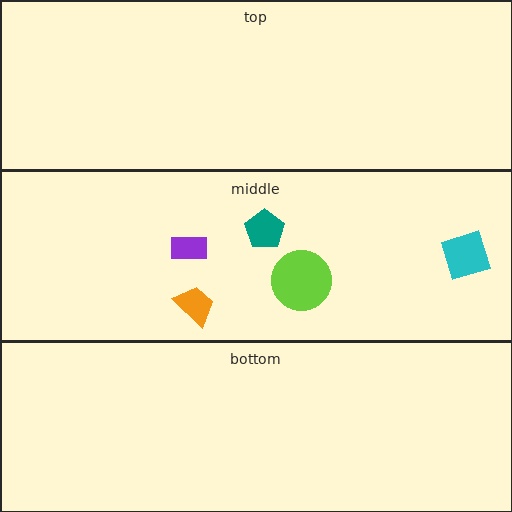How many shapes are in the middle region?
5.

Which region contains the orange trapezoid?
The middle region.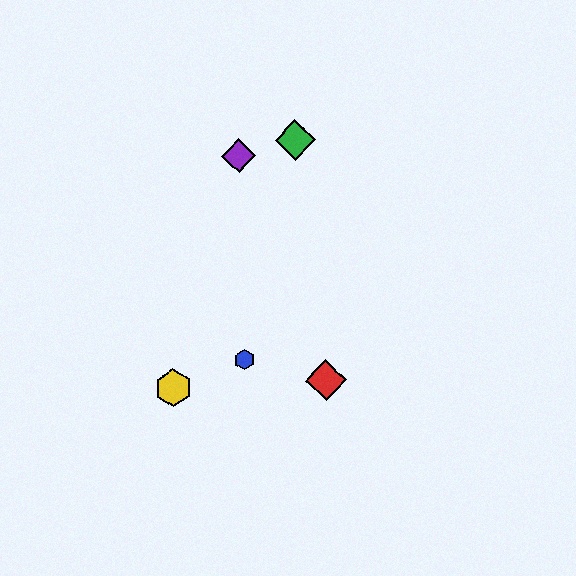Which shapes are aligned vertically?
The blue hexagon, the purple diamond are aligned vertically.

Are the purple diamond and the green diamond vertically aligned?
No, the purple diamond is at x≈239 and the green diamond is at x≈295.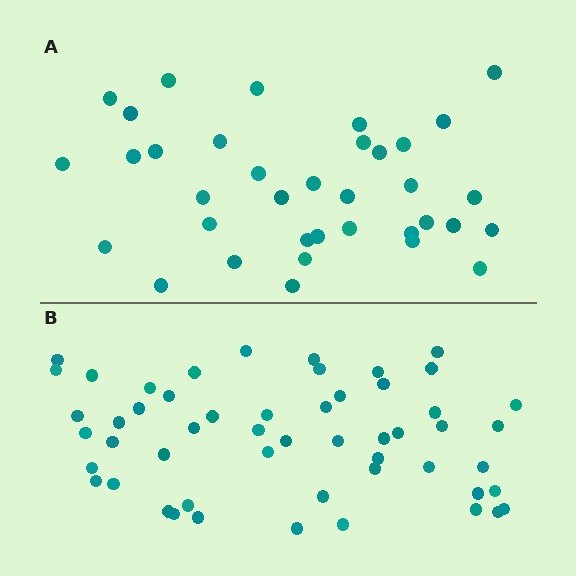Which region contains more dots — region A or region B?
Region B (the bottom region) has more dots.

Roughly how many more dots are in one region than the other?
Region B has approximately 15 more dots than region A.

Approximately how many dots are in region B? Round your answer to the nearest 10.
About 50 dots. (The exact count is 53, which rounds to 50.)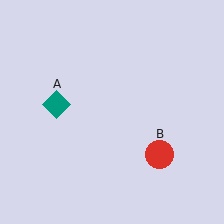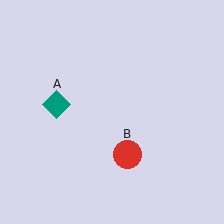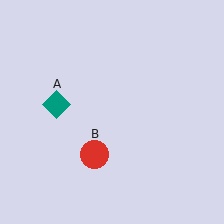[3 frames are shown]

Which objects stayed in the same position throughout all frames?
Teal diamond (object A) remained stationary.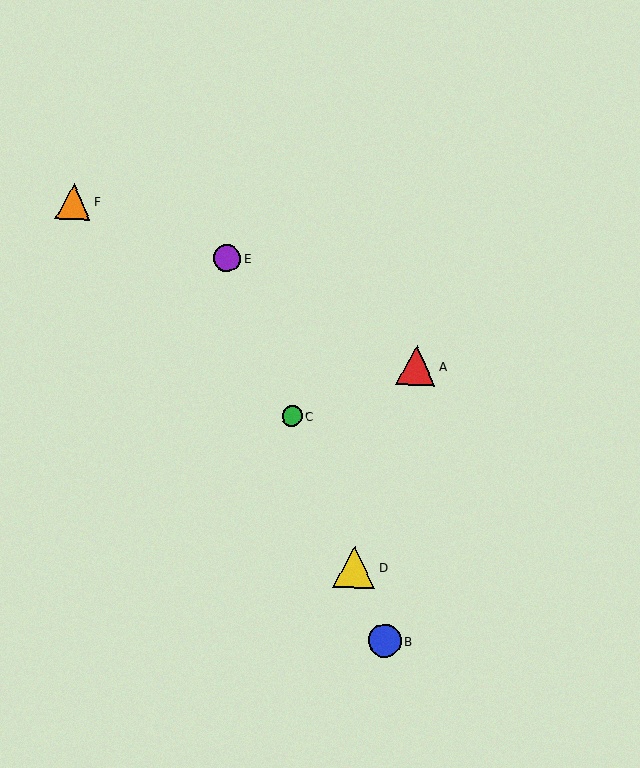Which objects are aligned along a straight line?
Objects B, C, D, E are aligned along a straight line.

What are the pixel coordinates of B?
Object B is at (385, 641).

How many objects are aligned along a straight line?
4 objects (B, C, D, E) are aligned along a straight line.